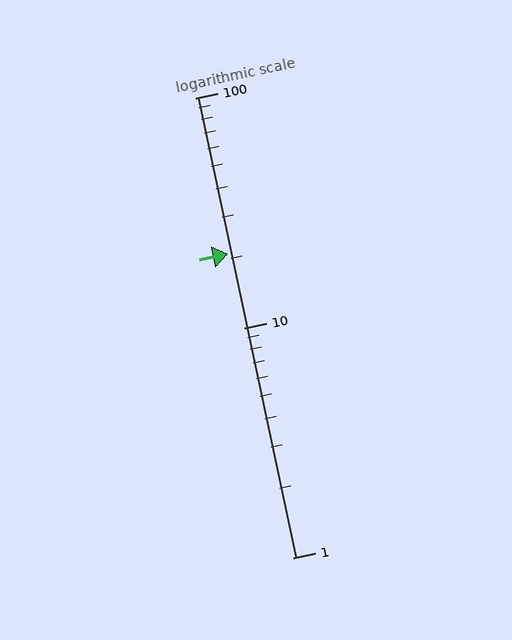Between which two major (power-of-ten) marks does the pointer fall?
The pointer is between 10 and 100.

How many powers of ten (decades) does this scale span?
The scale spans 2 decades, from 1 to 100.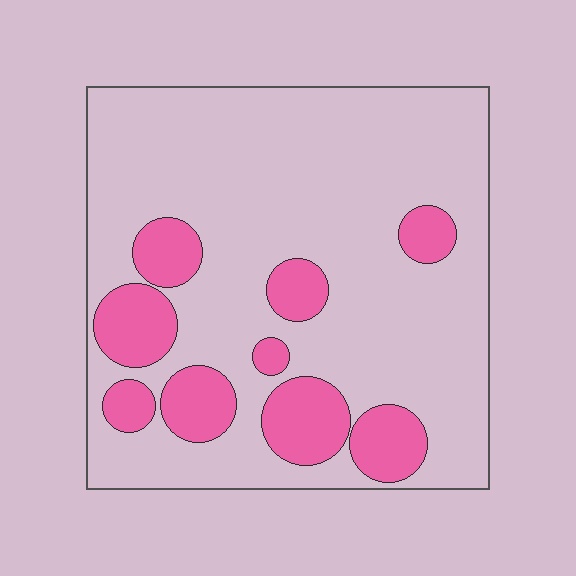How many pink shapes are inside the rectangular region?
9.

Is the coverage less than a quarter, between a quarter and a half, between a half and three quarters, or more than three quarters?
Less than a quarter.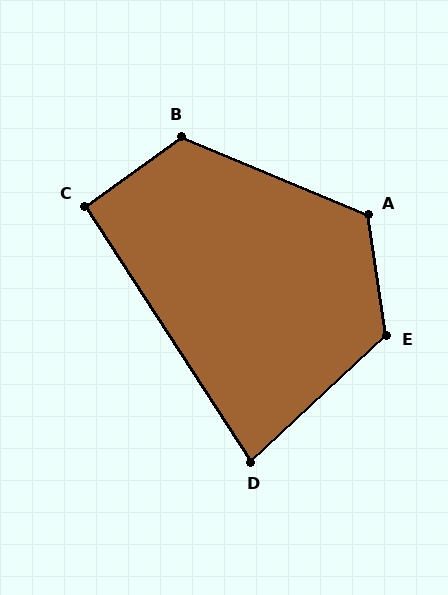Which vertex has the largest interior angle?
E, at approximately 125 degrees.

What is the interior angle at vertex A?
Approximately 121 degrees (obtuse).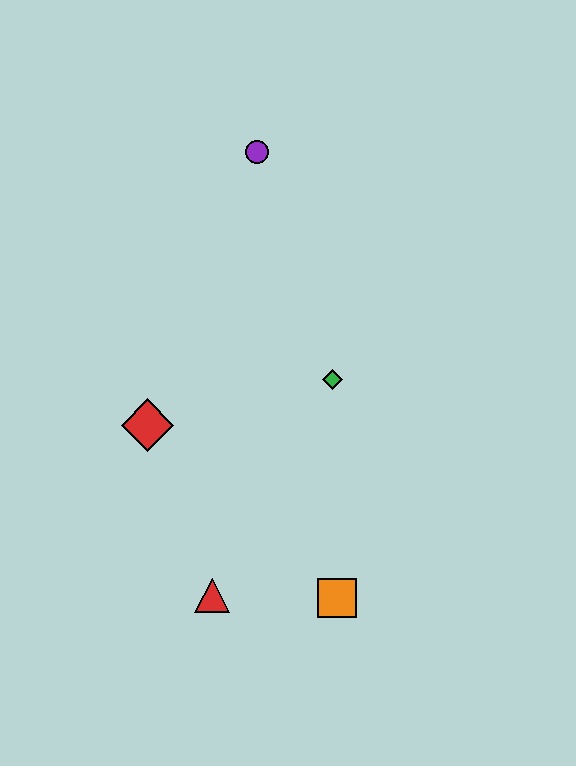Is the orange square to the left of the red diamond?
No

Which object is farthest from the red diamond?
The purple circle is farthest from the red diamond.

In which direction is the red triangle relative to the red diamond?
The red triangle is below the red diamond.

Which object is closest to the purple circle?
The green diamond is closest to the purple circle.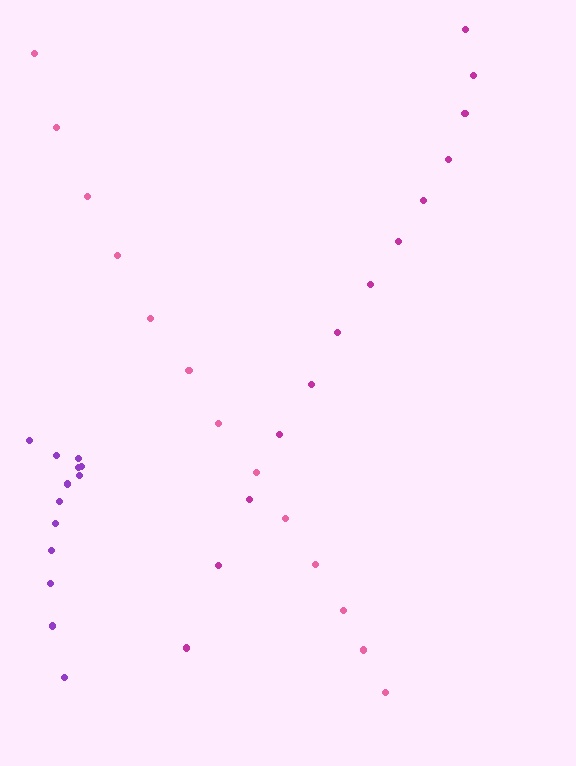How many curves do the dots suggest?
There are 3 distinct paths.